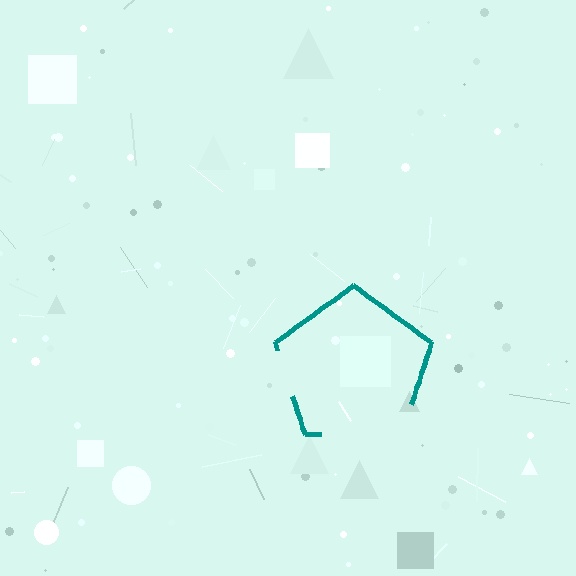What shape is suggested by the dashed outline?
The dashed outline suggests a pentagon.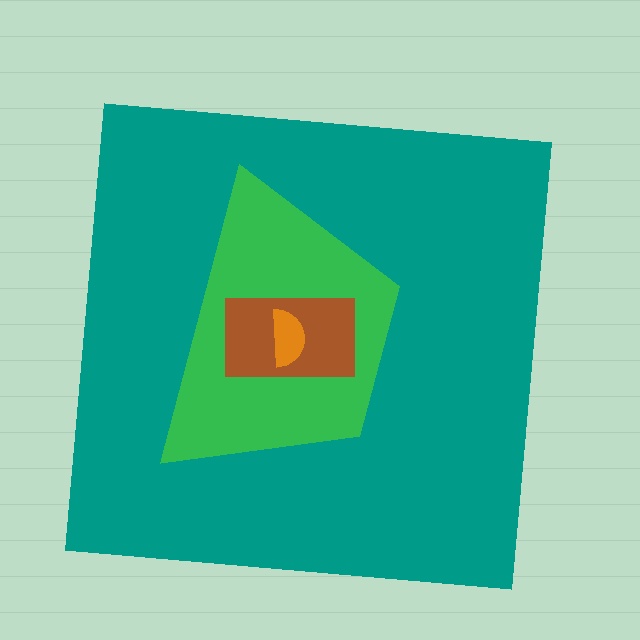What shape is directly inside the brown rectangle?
The orange semicircle.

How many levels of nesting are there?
4.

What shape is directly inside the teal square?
The green trapezoid.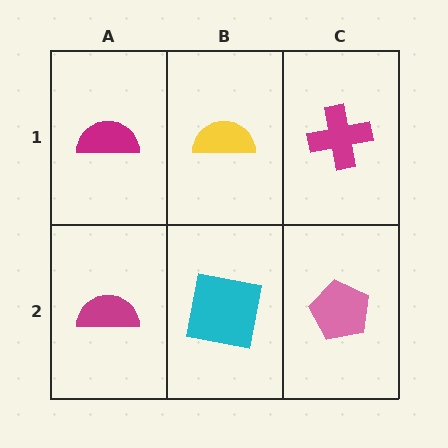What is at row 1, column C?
A magenta cross.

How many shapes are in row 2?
3 shapes.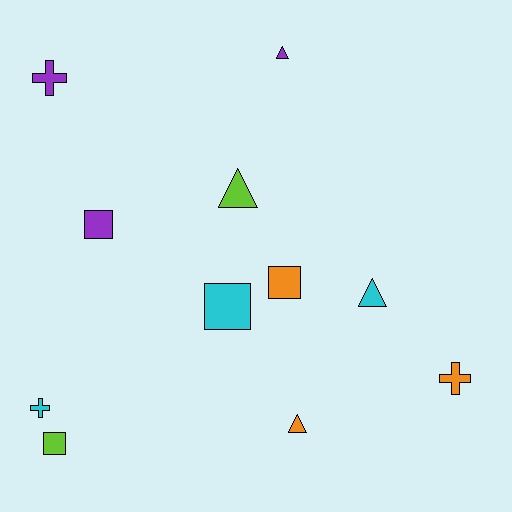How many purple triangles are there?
There is 1 purple triangle.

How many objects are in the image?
There are 11 objects.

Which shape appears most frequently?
Square, with 4 objects.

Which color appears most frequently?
Orange, with 3 objects.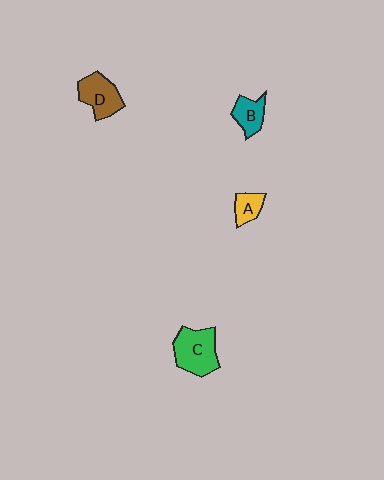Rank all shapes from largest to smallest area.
From largest to smallest: C (green), D (brown), B (teal), A (yellow).